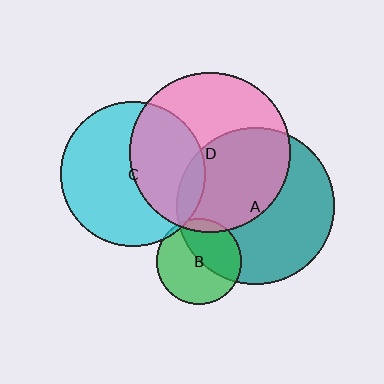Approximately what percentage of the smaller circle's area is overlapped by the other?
Approximately 45%.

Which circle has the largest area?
Circle D (pink).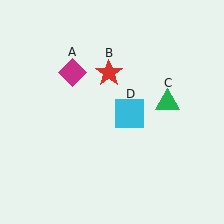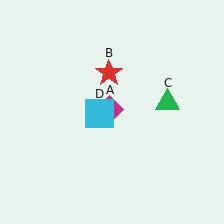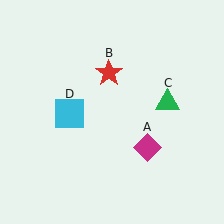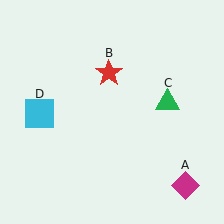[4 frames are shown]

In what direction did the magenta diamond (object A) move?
The magenta diamond (object A) moved down and to the right.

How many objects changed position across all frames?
2 objects changed position: magenta diamond (object A), cyan square (object D).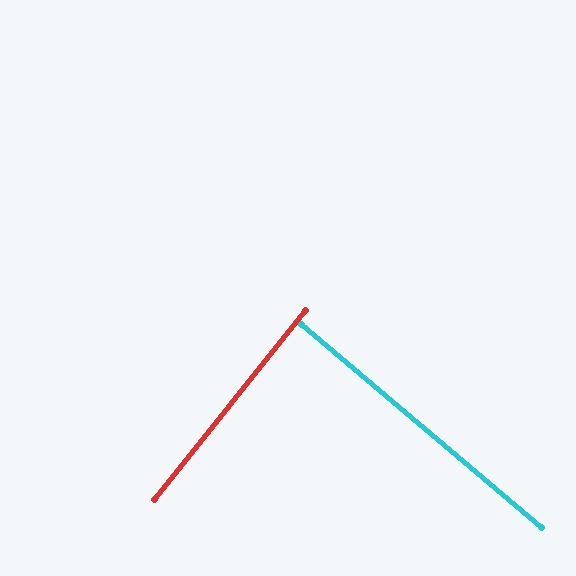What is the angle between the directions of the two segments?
Approximately 88 degrees.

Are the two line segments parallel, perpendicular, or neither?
Perpendicular — they meet at approximately 88°.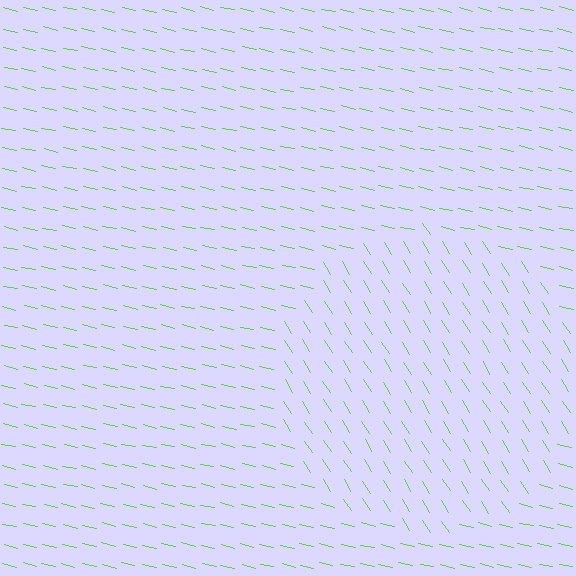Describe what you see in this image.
The image is filled with small lime line segments. A circle region in the image has lines oriented differently from the surrounding lines, creating a visible texture boundary.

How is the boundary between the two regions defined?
The boundary is defined purely by a change in line orientation (approximately 45 degrees difference). All lines are the same color and thickness.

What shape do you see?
I see a circle.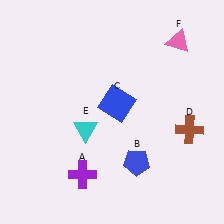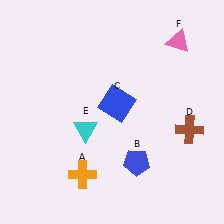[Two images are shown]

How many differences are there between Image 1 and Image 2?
There is 1 difference between the two images.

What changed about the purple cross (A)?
In Image 1, A is purple. In Image 2, it changed to orange.